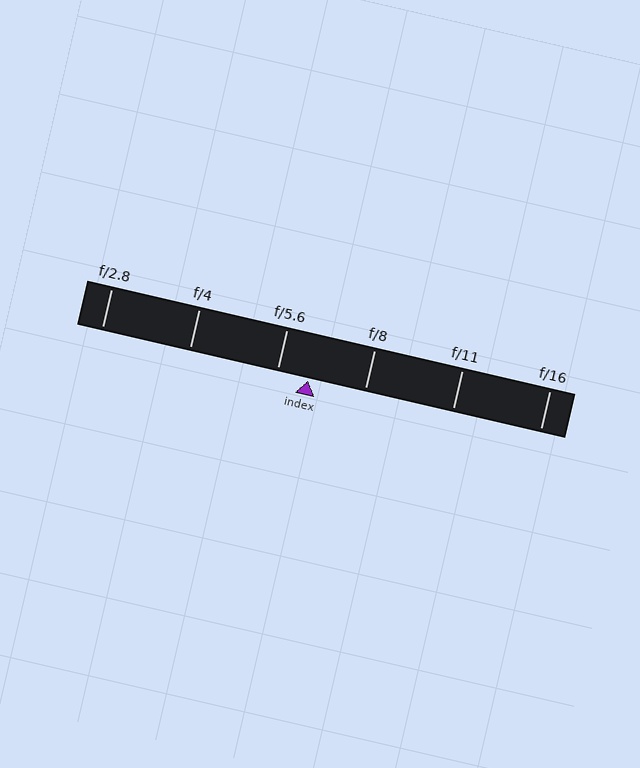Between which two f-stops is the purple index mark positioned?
The index mark is between f/5.6 and f/8.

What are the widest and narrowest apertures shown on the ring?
The widest aperture shown is f/2.8 and the narrowest is f/16.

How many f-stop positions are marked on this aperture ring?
There are 6 f-stop positions marked.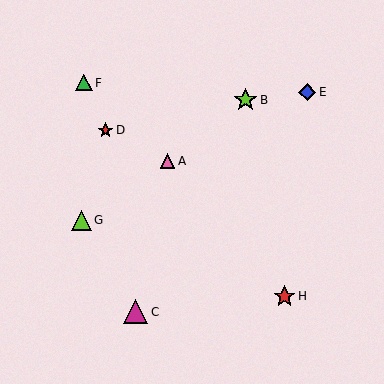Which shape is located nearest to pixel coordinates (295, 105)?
The blue diamond (labeled E) at (307, 92) is nearest to that location.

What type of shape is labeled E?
Shape E is a blue diamond.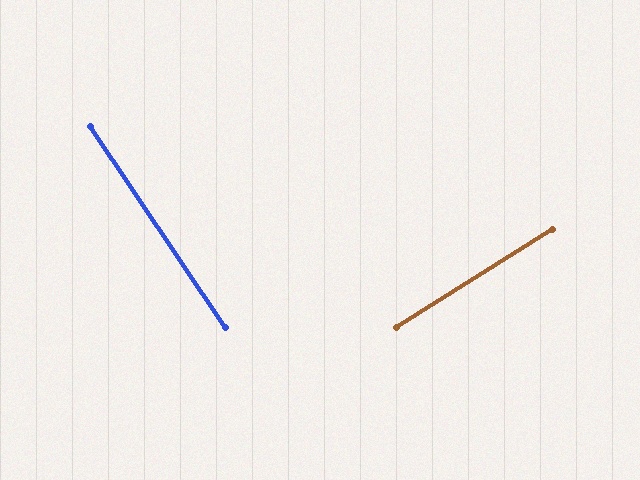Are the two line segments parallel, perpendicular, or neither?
Perpendicular — they meet at approximately 88°.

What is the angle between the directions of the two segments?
Approximately 88 degrees.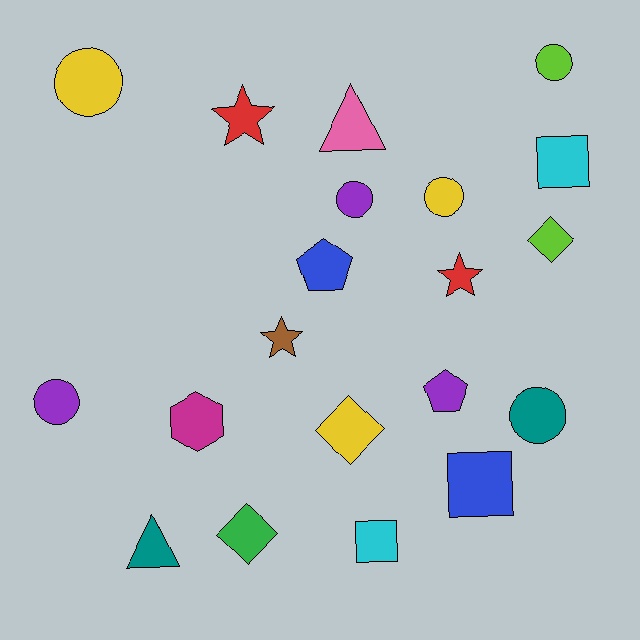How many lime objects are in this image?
There are 2 lime objects.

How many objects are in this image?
There are 20 objects.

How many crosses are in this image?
There are no crosses.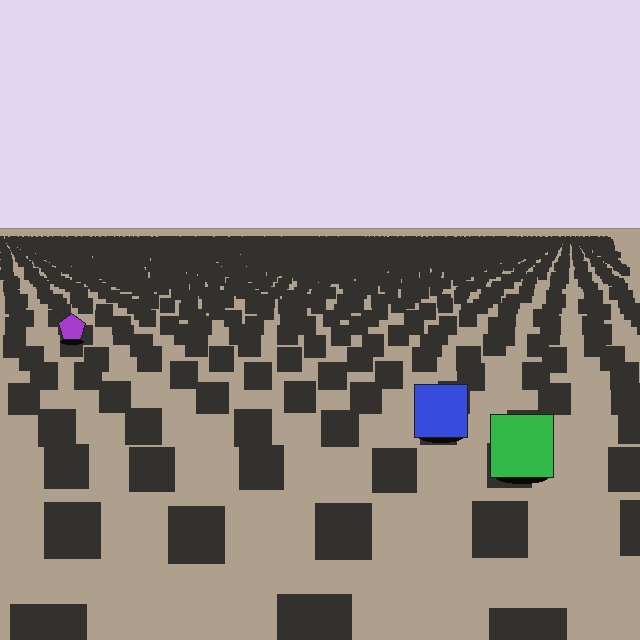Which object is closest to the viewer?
The green square is closest. The texture marks near it are larger and more spread out.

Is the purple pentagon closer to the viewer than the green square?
No. The green square is closer — you can tell from the texture gradient: the ground texture is coarser near it.